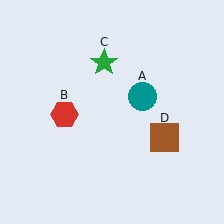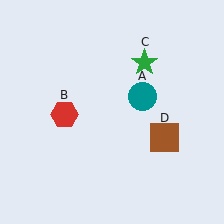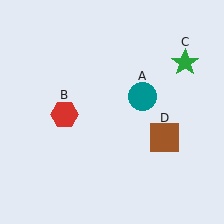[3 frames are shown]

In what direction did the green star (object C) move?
The green star (object C) moved right.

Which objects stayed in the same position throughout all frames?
Teal circle (object A) and red hexagon (object B) and brown square (object D) remained stationary.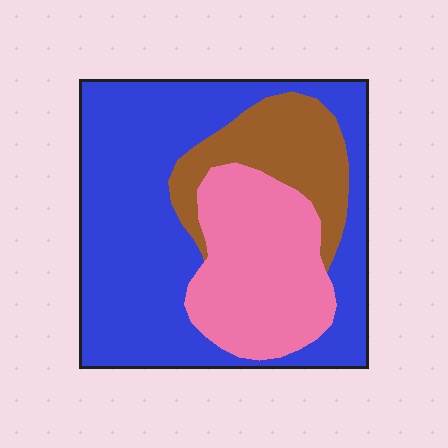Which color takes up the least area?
Brown, at roughly 15%.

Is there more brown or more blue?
Blue.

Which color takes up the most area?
Blue, at roughly 55%.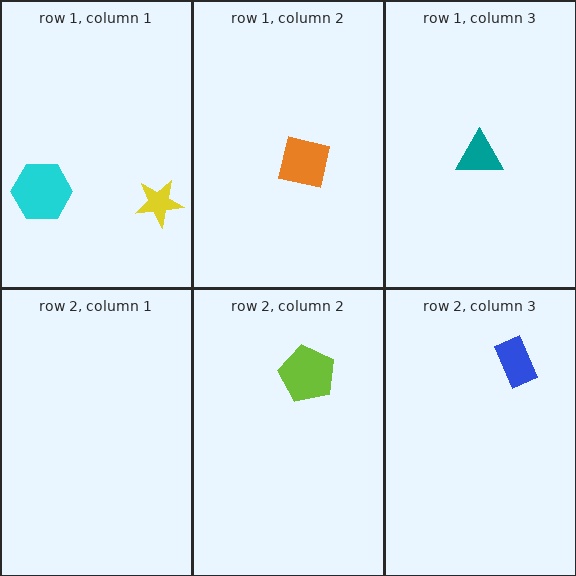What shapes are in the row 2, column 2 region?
The lime pentagon.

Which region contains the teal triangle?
The row 1, column 3 region.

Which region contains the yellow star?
The row 1, column 1 region.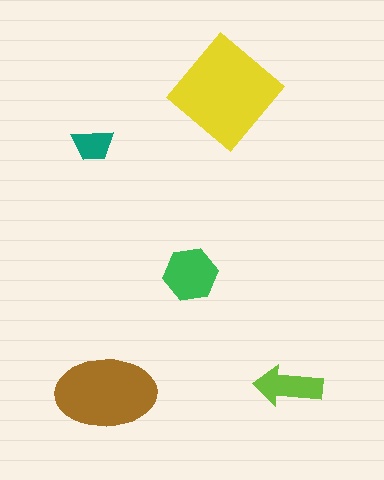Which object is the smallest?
The teal trapezoid.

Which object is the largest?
The yellow diamond.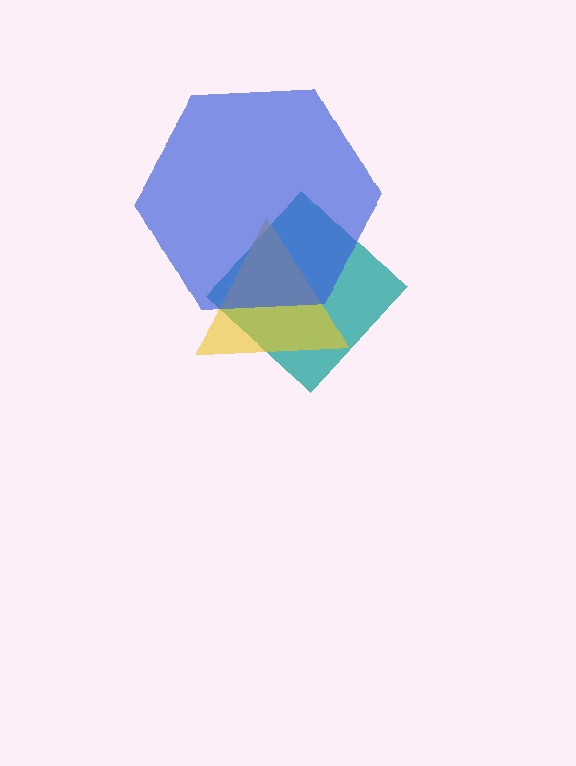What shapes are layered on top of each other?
The layered shapes are: a teal diamond, a yellow triangle, a blue hexagon.